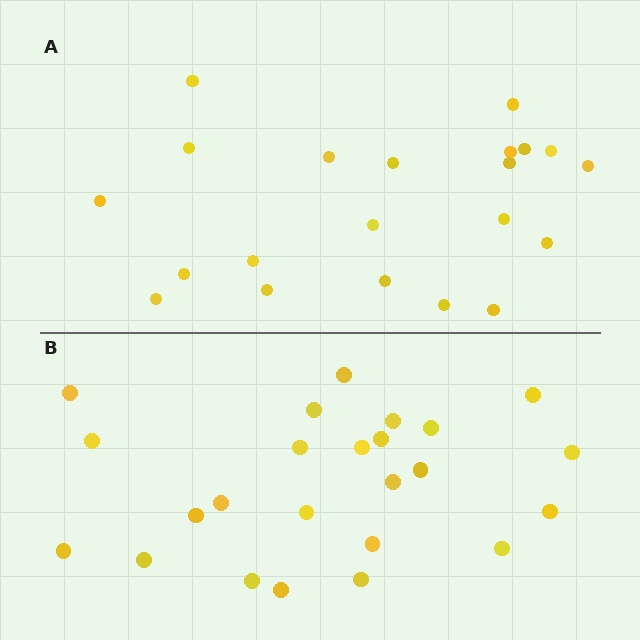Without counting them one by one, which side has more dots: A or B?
Region B (the bottom region) has more dots.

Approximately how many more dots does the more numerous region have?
Region B has just a few more — roughly 2 or 3 more dots than region A.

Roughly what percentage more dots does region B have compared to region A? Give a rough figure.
About 15% more.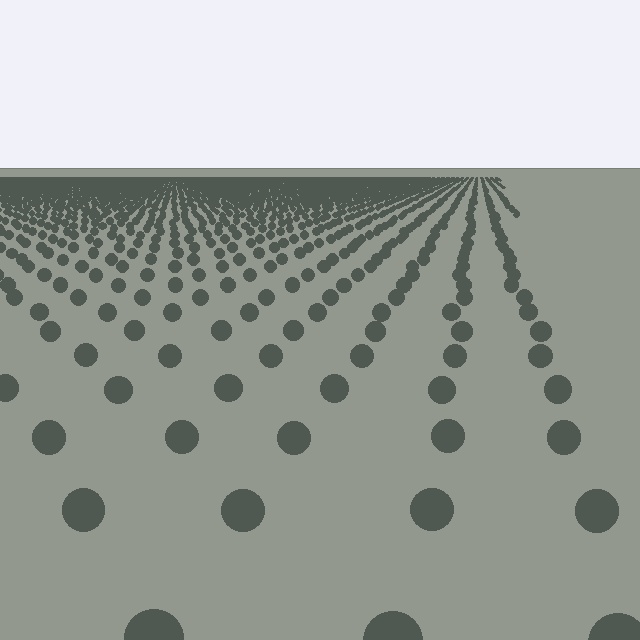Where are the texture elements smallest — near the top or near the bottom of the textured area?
Near the top.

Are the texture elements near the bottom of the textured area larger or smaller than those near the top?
Larger. Near the bottom, elements are closer to the viewer and appear at a bigger on-screen size.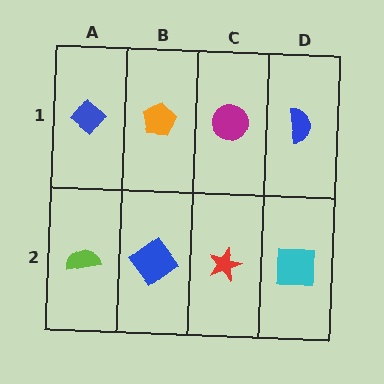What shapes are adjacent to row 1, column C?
A red star (row 2, column C), an orange pentagon (row 1, column B), a blue semicircle (row 1, column D).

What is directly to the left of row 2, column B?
A lime semicircle.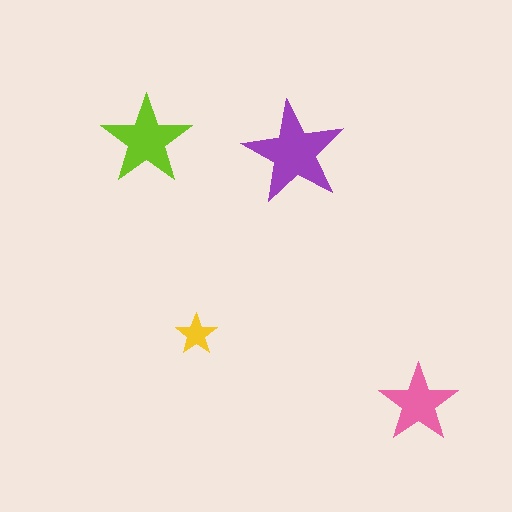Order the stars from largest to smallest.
the purple one, the lime one, the pink one, the yellow one.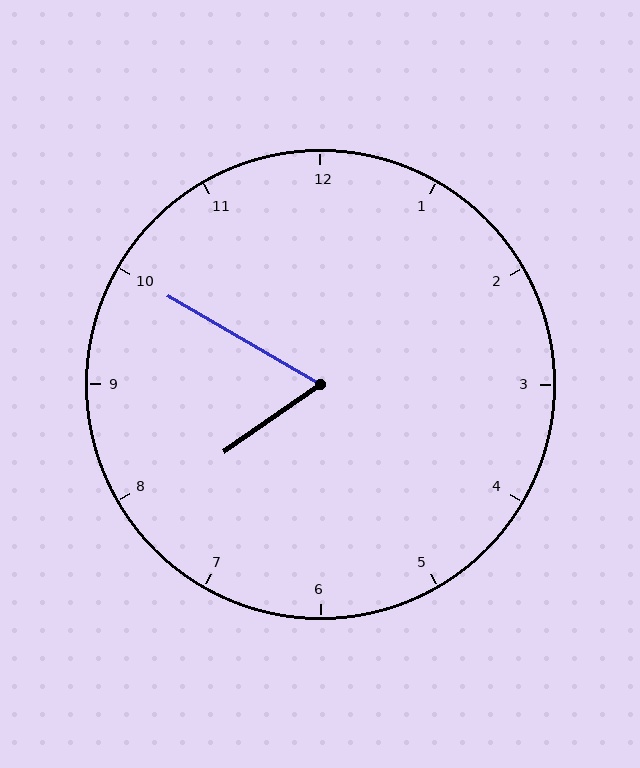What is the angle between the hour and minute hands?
Approximately 65 degrees.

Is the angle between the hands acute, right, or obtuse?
It is acute.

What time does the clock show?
7:50.